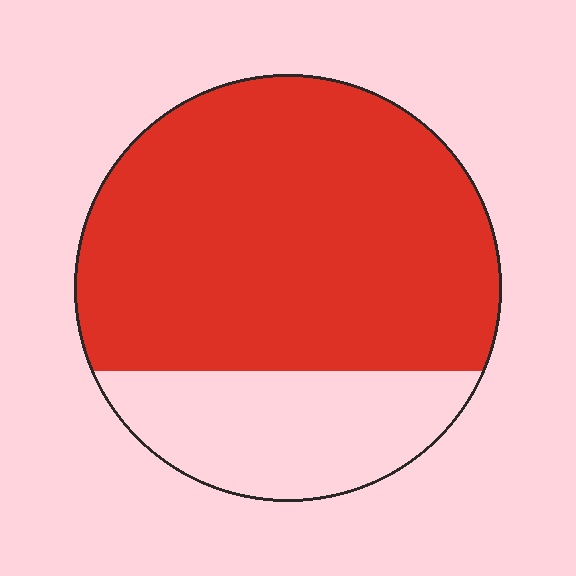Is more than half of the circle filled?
Yes.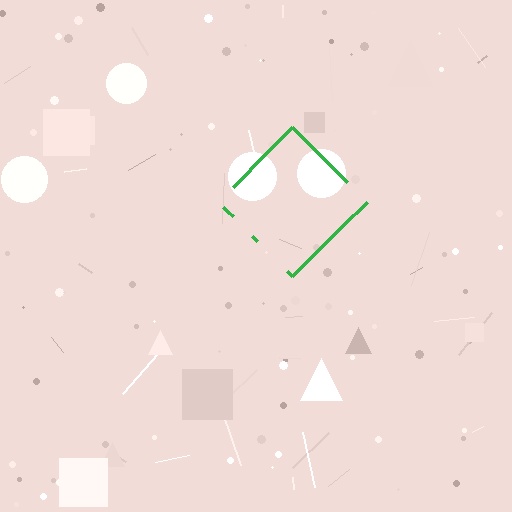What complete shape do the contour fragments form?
The contour fragments form a diamond.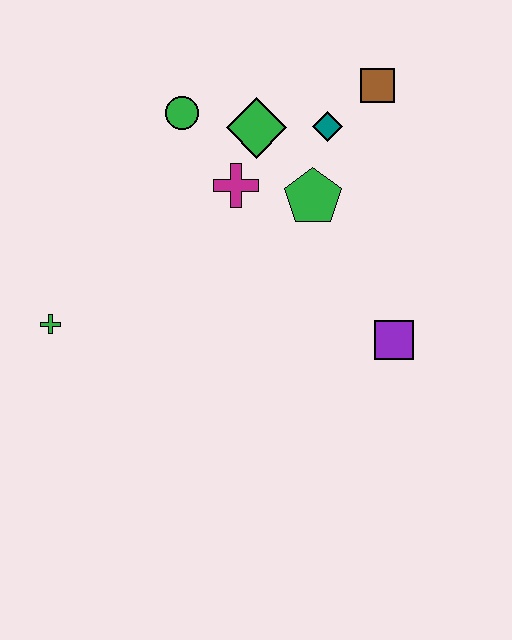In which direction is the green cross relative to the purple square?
The green cross is to the left of the purple square.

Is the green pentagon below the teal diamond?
Yes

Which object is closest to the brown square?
The teal diamond is closest to the brown square.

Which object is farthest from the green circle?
The purple square is farthest from the green circle.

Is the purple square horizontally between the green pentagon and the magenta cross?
No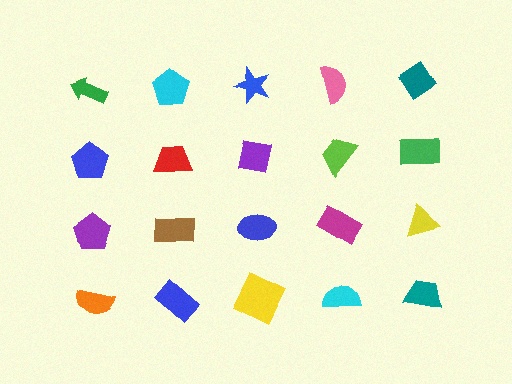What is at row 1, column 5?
A teal diamond.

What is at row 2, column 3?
A purple square.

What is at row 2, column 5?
A green rectangle.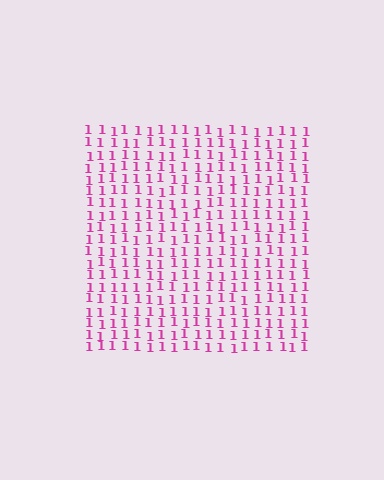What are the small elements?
The small elements are digit 1's.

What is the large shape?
The large shape is a square.